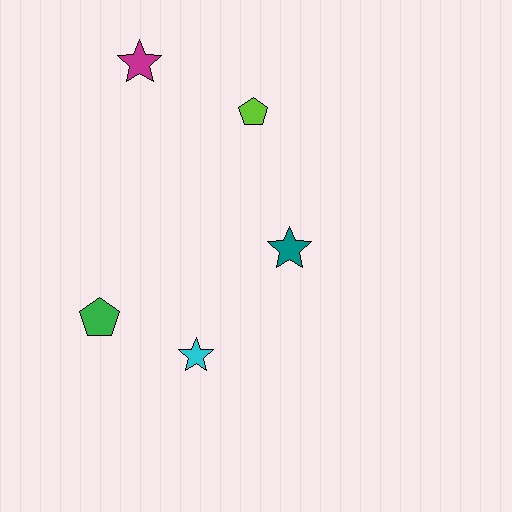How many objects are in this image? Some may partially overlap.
There are 5 objects.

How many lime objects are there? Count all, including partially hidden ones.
There is 1 lime object.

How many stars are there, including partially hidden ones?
There are 3 stars.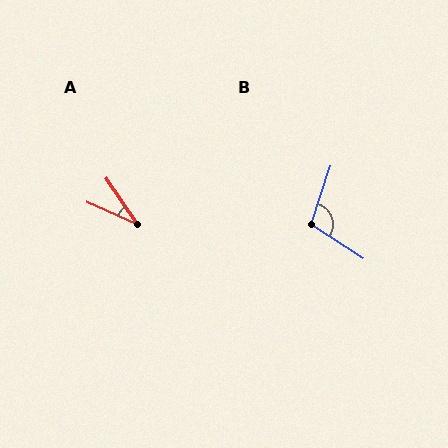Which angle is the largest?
B, at approximately 105 degrees.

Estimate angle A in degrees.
Approximately 32 degrees.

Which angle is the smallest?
A, at approximately 32 degrees.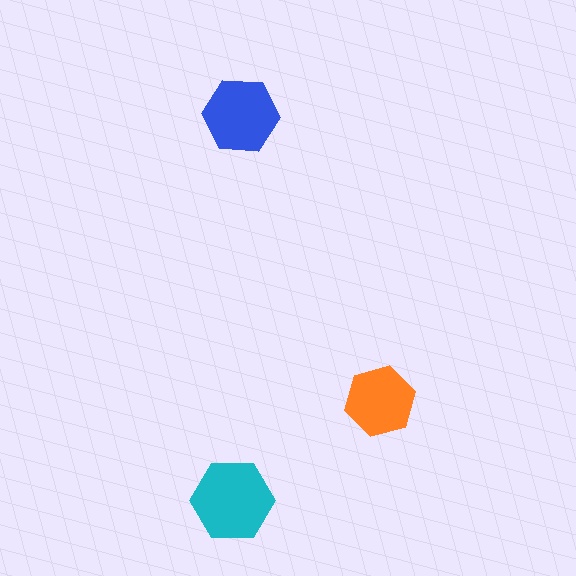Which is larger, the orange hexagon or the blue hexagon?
The blue one.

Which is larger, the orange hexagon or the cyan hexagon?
The cyan one.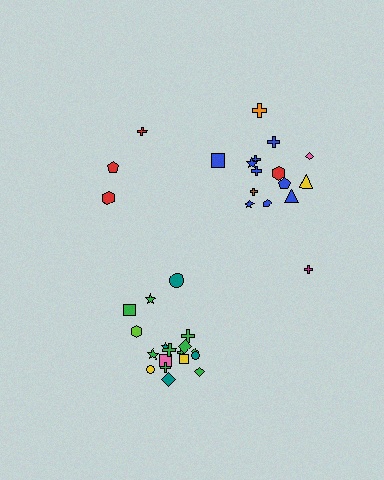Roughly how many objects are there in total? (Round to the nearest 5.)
Roughly 35 objects in total.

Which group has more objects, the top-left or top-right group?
The top-right group.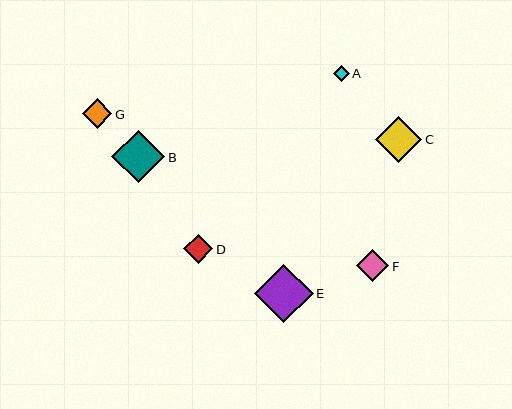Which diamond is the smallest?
Diamond A is the smallest with a size of approximately 16 pixels.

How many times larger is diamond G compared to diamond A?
Diamond G is approximately 1.9 times the size of diamond A.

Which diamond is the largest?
Diamond E is the largest with a size of approximately 59 pixels.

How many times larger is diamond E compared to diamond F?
Diamond E is approximately 1.8 times the size of diamond F.